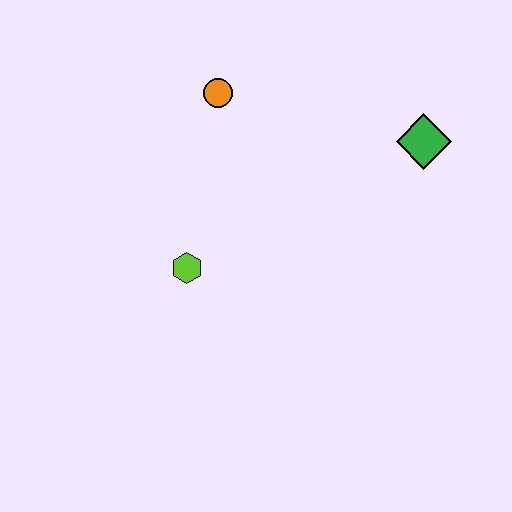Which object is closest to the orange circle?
The lime hexagon is closest to the orange circle.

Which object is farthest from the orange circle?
The green diamond is farthest from the orange circle.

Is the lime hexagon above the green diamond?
No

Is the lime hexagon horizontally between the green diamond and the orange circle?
No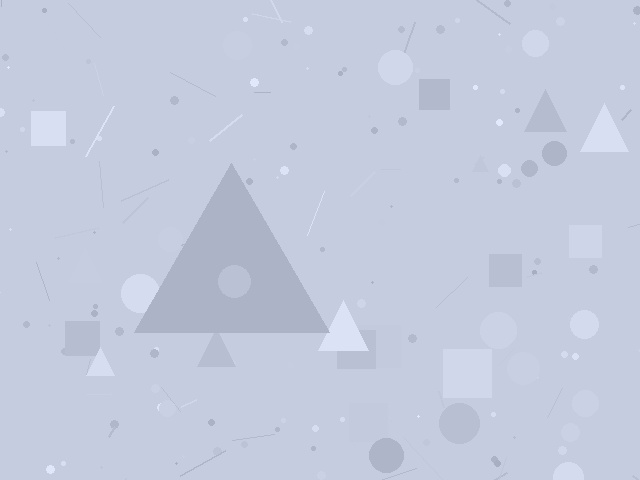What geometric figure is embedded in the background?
A triangle is embedded in the background.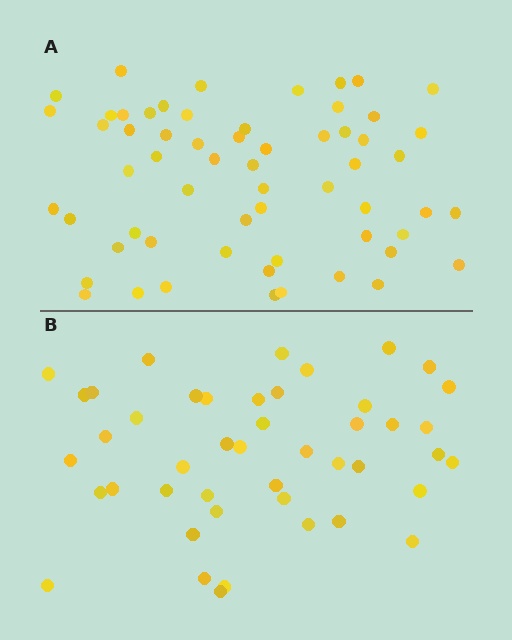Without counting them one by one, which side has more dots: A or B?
Region A (the top region) has more dots.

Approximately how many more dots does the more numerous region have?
Region A has approximately 15 more dots than region B.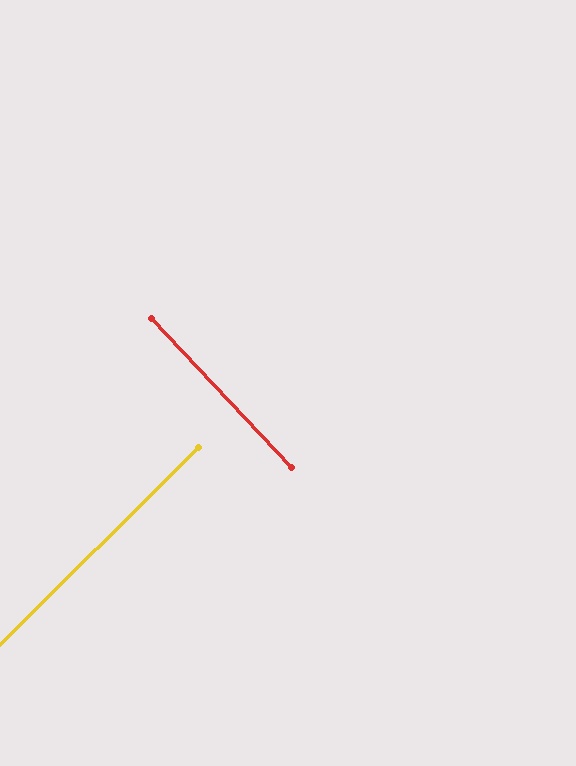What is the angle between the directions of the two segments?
Approximately 89 degrees.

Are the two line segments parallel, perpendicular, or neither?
Perpendicular — they meet at approximately 89°.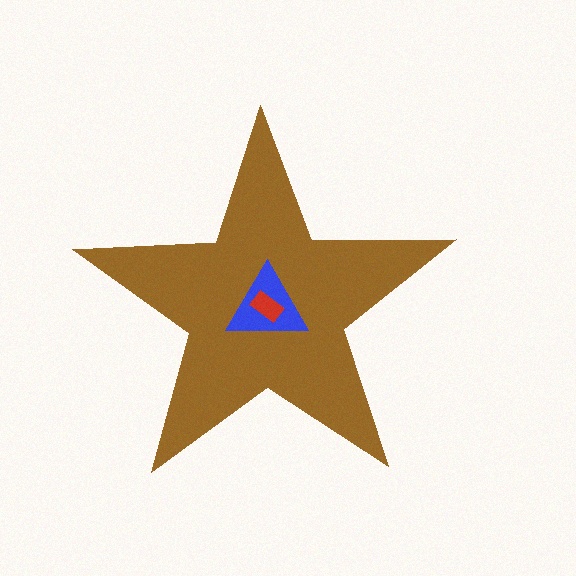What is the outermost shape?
The brown star.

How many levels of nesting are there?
3.